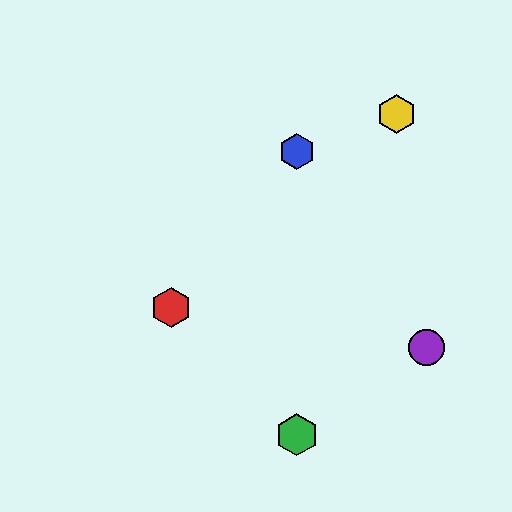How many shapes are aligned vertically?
2 shapes (the blue hexagon, the green hexagon) are aligned vertically.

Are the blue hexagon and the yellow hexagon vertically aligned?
No, the blue hexagon is at x≈297 and the yellow hexagon is at x≈397.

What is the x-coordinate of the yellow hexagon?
The yellow hexagon is at x≈397.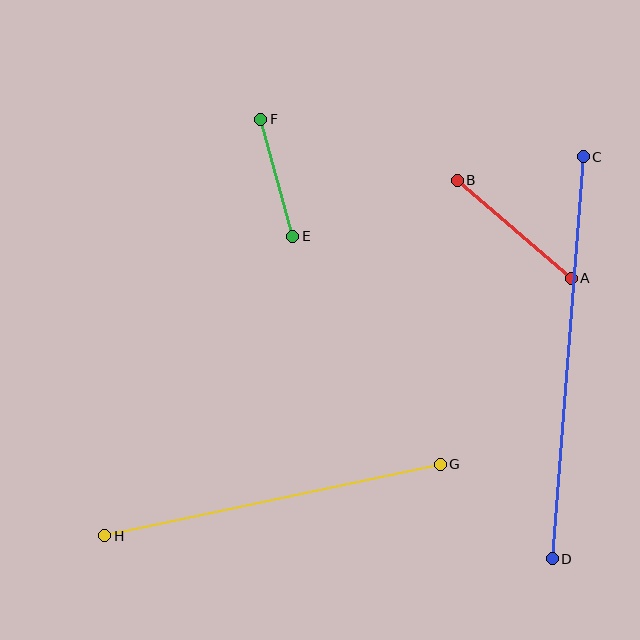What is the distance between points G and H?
The distance is approximately 343 pixels.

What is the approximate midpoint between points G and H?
The midpoint is at approximately (272, 500) pixels.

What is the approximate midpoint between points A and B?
The midpoint is at approximately (514, 229) pixels.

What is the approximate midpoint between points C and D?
The midpoint is at approximately (568, 358) pixels.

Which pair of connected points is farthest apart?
Points C and D are farthest apart.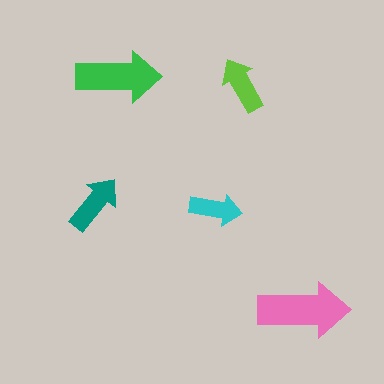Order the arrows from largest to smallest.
the pink one, the green one, the teal one, the lime one, the cyan one.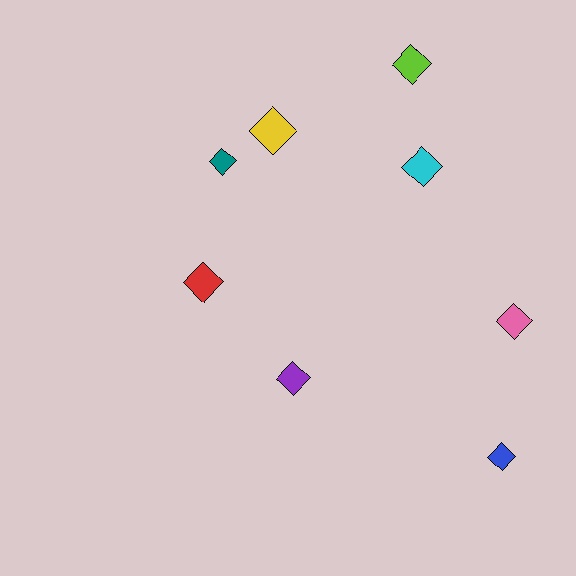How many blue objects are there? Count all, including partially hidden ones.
There is 1 blue object.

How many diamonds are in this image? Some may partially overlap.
There are 8 diamonds.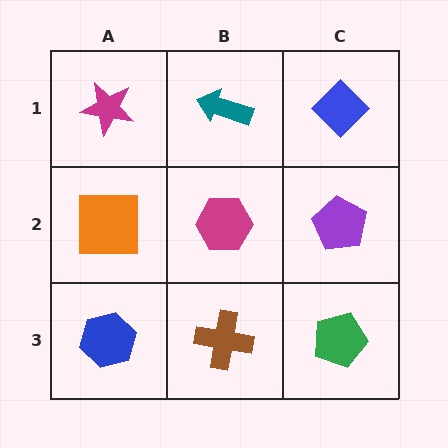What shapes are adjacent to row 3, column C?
A purple pentagon (row 2, column C), a brown cross (row 3, column B).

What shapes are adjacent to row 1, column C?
A purple pentagon (row 2, column C), a teal arrow (row 1, column B).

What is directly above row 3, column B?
A magenta hexagon.